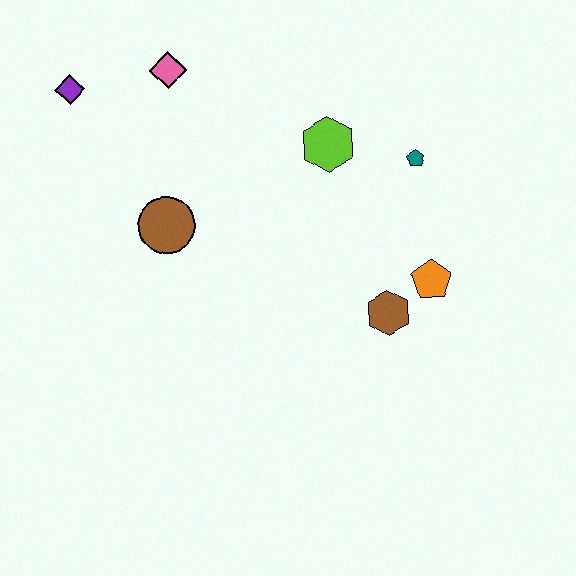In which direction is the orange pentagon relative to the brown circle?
The orange pentagon is to the right of the brown circle.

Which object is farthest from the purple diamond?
The orange pentagon is farthest from the purple diamond.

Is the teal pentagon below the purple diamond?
Yes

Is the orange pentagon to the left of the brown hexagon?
No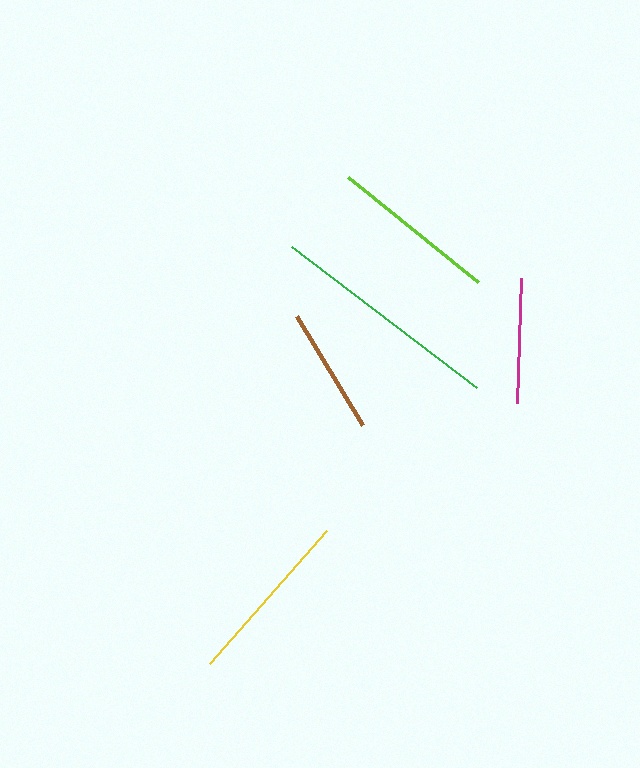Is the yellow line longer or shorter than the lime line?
The yellow line is longer than the lime line.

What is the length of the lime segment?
The lime segment is approximately 167 pixels long.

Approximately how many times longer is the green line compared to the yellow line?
The green line is approximately 1.3 times the length of the yellow line.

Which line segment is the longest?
The green line is the longest at approximately 232 pixels.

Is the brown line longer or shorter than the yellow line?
The yellow line is longer than the brown line.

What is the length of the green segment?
The green segment is approximately 232 pixels long.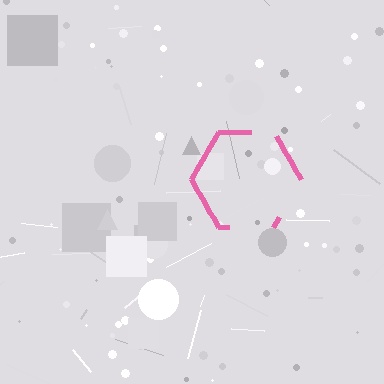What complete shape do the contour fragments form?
The contour fragments form a hexagon.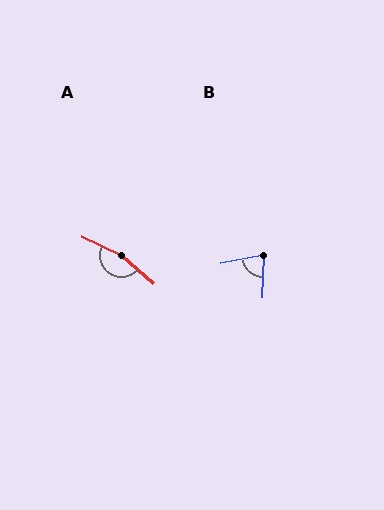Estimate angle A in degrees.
Approximately 164 degrees.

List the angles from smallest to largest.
B (77°), A (164°).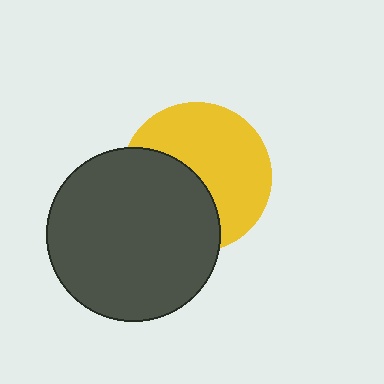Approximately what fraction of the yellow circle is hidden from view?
Roughly 42% of the yellow circle is hidden behind the dark gray circle.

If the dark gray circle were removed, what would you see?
You would see the complete yellow circle.